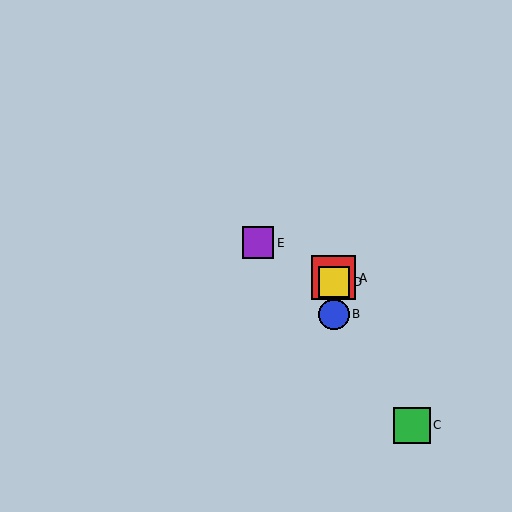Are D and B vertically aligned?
Yes, both are at x≈334.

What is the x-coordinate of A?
Object A is at x≈334.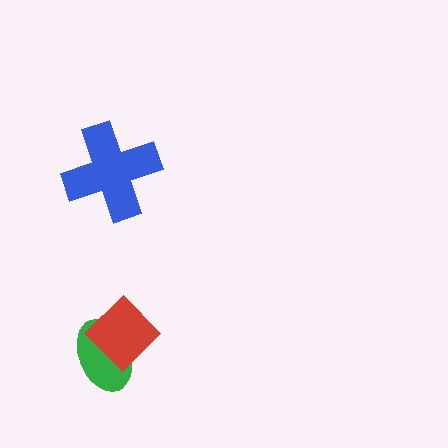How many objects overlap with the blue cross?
0 objects overlap with the blue cross.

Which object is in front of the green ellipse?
The red diamond is in front of the green ellipse.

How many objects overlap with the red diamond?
1 object overlaps with the red diamond.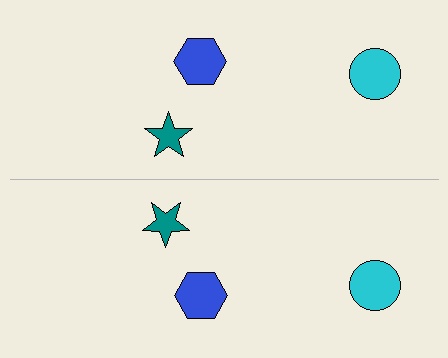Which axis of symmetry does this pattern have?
The pattern has a horizontal axis of symmetry running through the center of the image.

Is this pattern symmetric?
Yes, this pattern has bilateral (reflection) symmetry.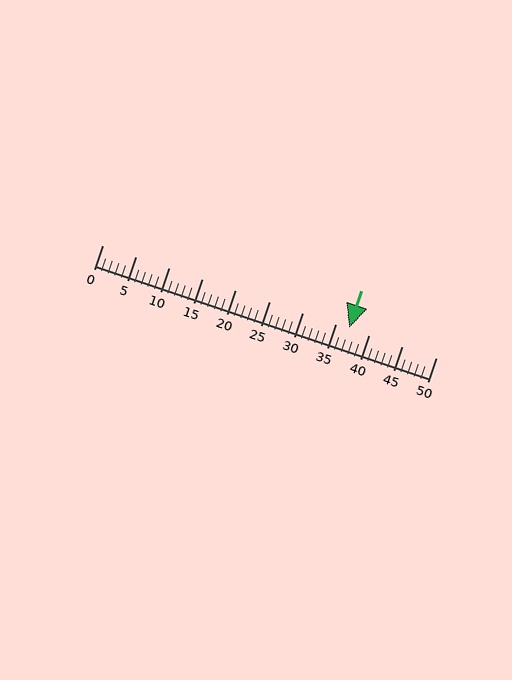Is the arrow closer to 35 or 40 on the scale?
The arrow is closer to 35.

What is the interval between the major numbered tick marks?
The major tick marks are spaced 5 units apart.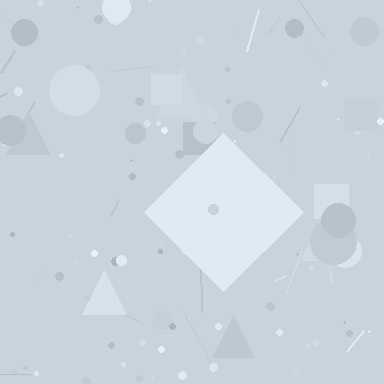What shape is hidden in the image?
A diamond is hidden in the image.